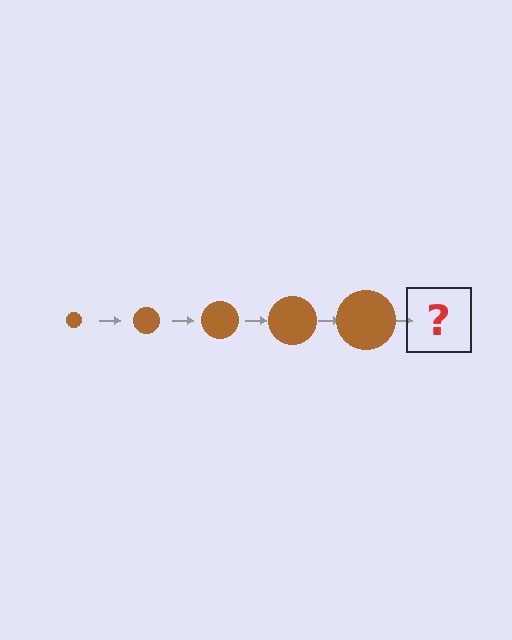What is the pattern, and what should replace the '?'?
The pattern is that the circle gets progressively larger each step. The '?' should be a brown circle, larger than the previous one.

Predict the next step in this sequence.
The next step is a brown circle, larger than the previous one.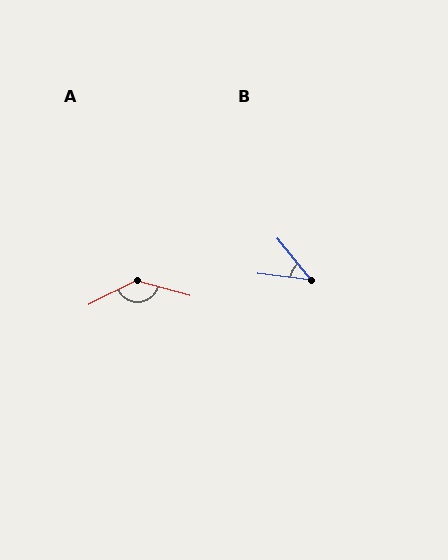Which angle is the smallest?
B, at approximately 44 degrees.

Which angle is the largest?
A, at approximately 138 degrees.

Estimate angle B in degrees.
Approximately 44 degrees.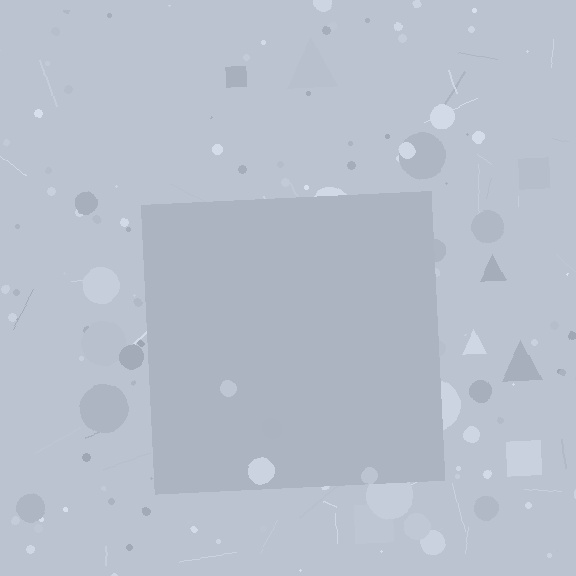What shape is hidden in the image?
A square is hidden in the image.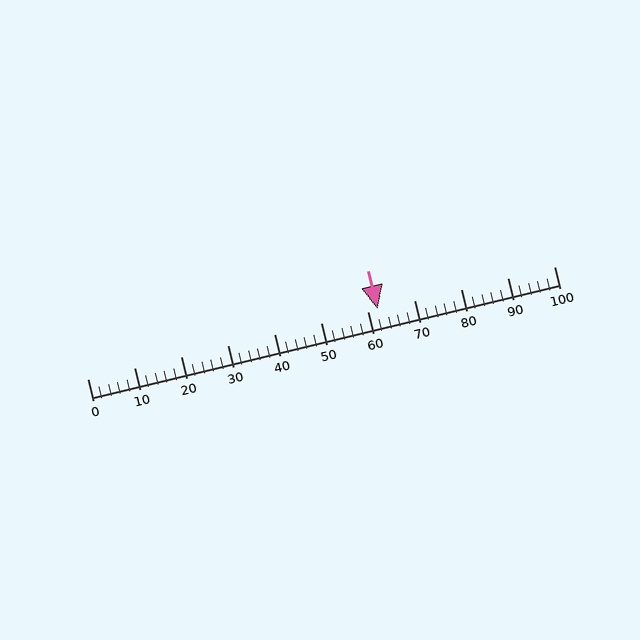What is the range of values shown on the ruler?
The ruler shows values from 0 to 100.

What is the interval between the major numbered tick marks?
The major tick marks are spaced 10 units apart.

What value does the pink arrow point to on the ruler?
The pink arrow points to approximately 62.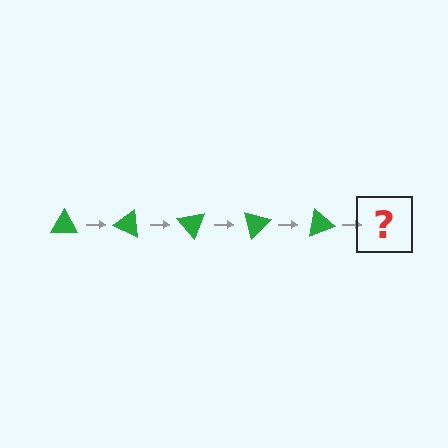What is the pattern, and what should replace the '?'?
The pattern is that the triangle rotates 25 degrees each step. The '?' should be a green triangle rotated 125 degrees.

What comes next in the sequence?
The next element should be a green triangle rotated 125 degrees.